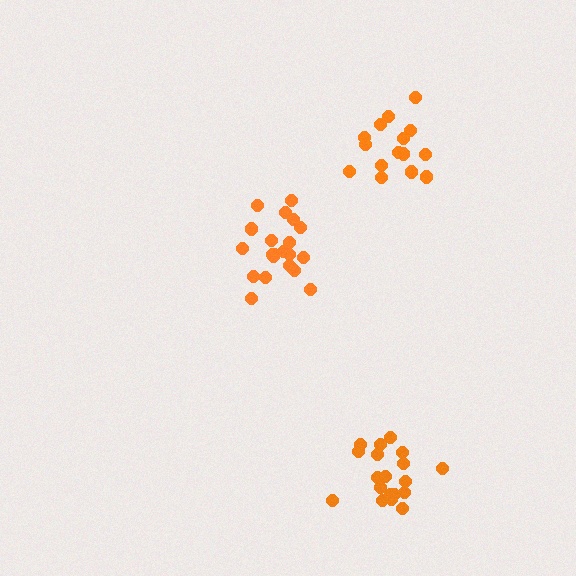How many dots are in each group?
Group 1: 19 dots, Group 2: 21 dots, Group 3: 15 dots (55 total).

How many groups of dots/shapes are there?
There are 3 groups.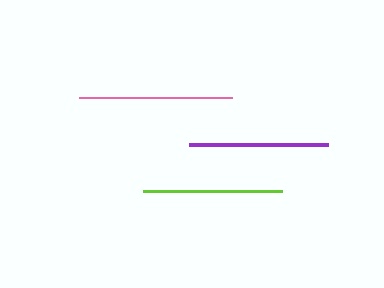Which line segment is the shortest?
The purple line is the shortest at approximately 138 pixels.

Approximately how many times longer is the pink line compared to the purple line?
The pink line is approximately 1.1 times the length of the purple line.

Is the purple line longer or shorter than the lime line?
The lime line is longer than the purple line.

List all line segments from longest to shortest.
From longest to shortest: pink, lime, purple.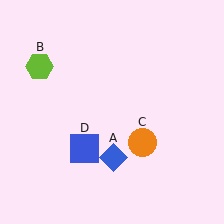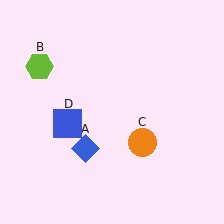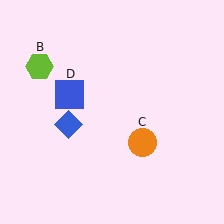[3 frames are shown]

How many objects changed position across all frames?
2 objects changed position: blue diamond (object A), blue square (object D).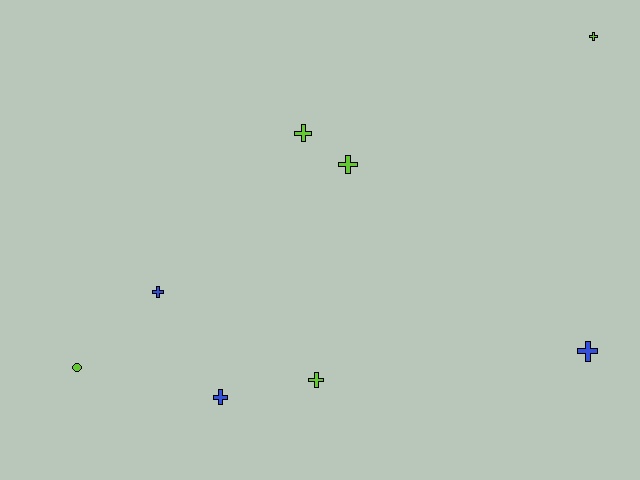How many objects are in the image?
There are 8 objects.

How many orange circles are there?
There are no orange circles.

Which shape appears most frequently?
Cross, with 7 objects.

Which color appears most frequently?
Lime, with 5 objects.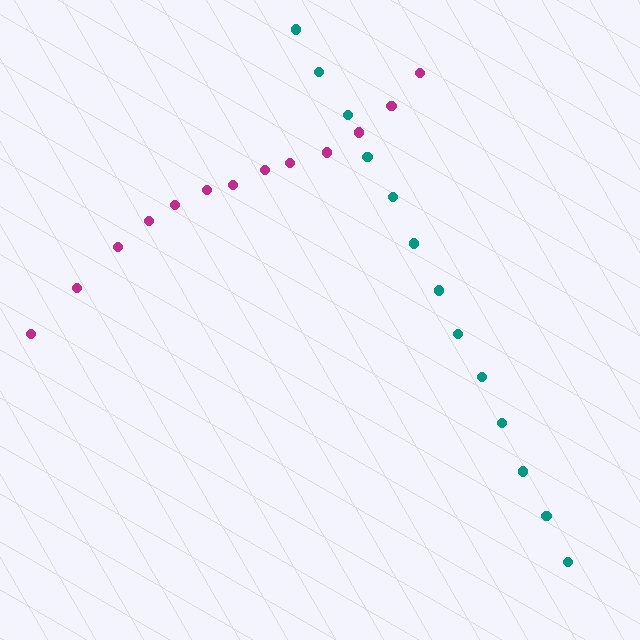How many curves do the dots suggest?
There are 2 distinct paths.